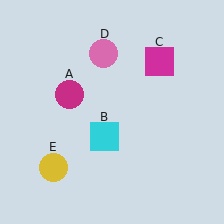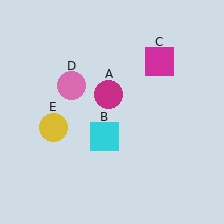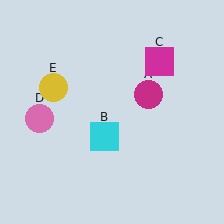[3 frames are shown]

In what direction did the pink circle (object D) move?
The pink circle (object D) moved down and to the left.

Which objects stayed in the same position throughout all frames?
Cyan square (object B) and magenta square (object C) remained stationary.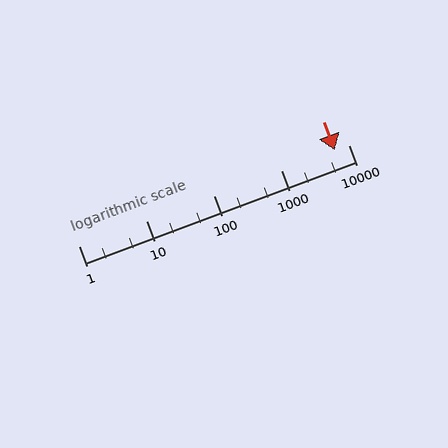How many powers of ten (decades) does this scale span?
The scale spans 4 decades, from 1 to 10000.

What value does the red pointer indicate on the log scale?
The pointer indicates approximately 6200.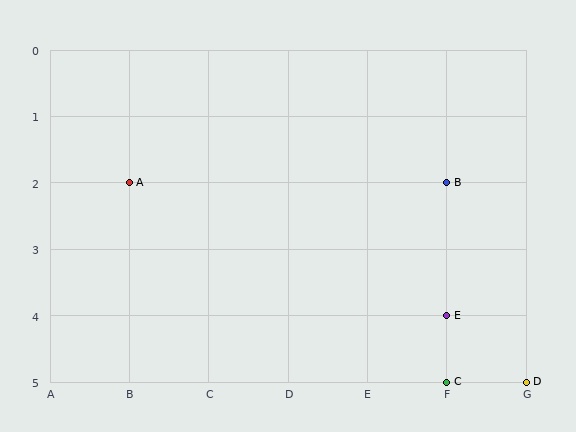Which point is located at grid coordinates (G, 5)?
Point D is at (G, 5).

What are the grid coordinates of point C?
Point C is at grid coordinates (F, 5).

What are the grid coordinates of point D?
Point D is at grid coordinates (G, 5).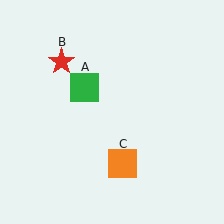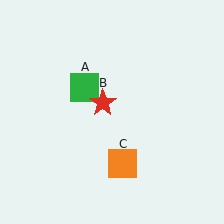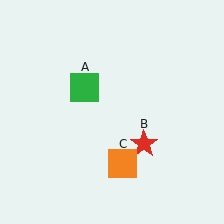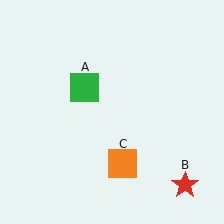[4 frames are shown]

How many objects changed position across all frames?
1 object changed position: red star (object B).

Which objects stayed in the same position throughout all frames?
Green square (object A) and orange square (object C) remained stationary.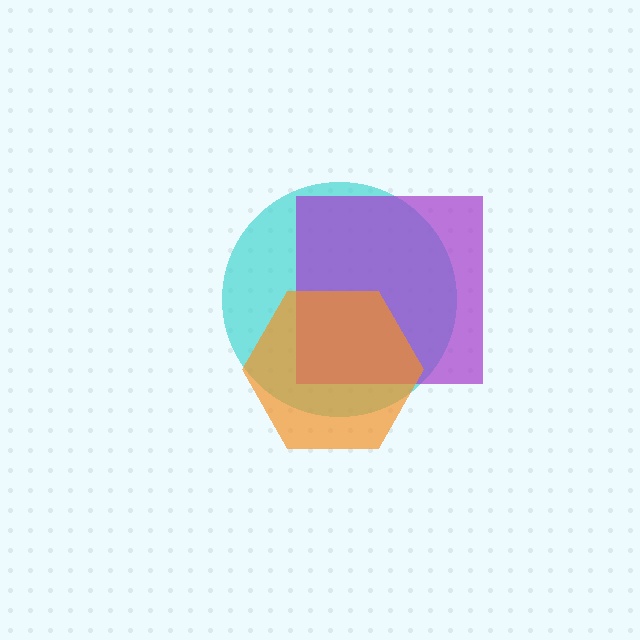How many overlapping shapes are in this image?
There are 3 overlapping shapes in the image.